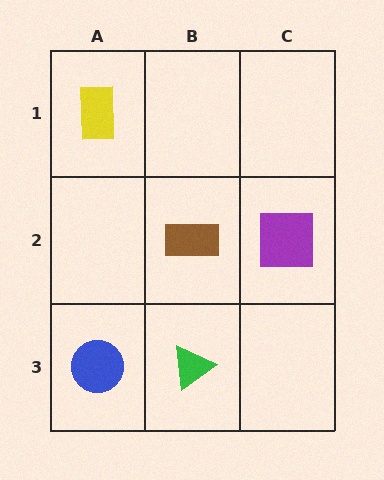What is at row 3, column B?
A green triangle.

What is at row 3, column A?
A blue circle.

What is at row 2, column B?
A brown rectangle.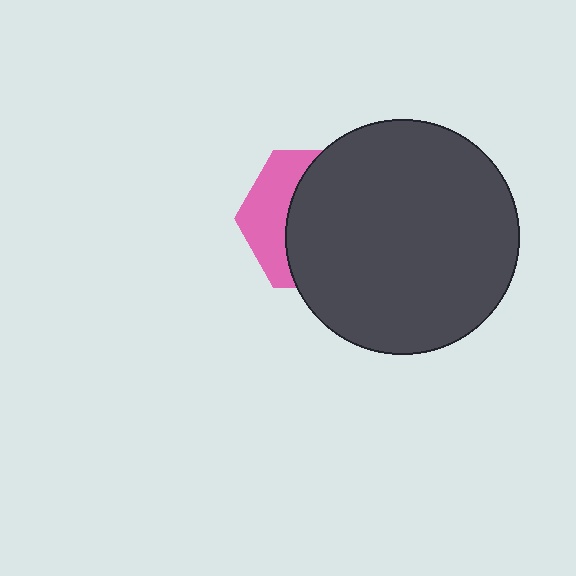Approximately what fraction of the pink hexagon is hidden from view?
Roughly 66% of the pink hexagon is hidden behind the dark gray circle.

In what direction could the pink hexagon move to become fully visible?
The pink hexagon could move left. That would shift it out from behind the dark gray circle entirely.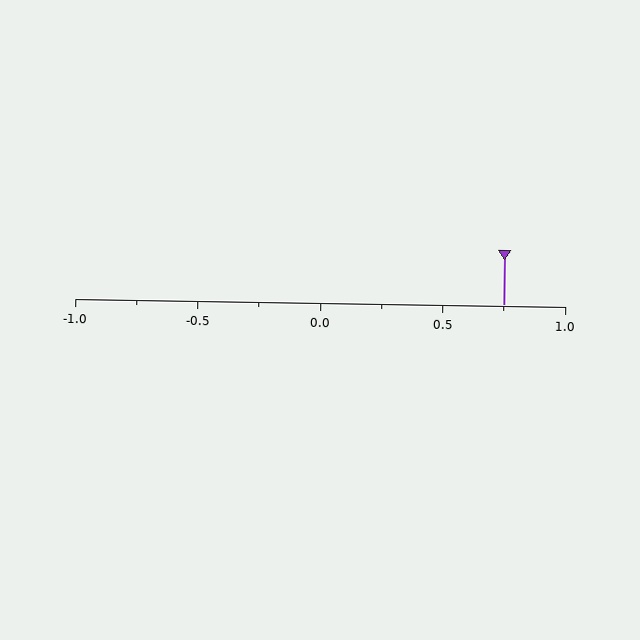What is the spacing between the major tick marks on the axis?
The major ticks are spaced 0.5 apart.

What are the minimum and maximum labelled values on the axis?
The axis runs from -1.0 to 1.0.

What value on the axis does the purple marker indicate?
The marker indicates approximately 0.75.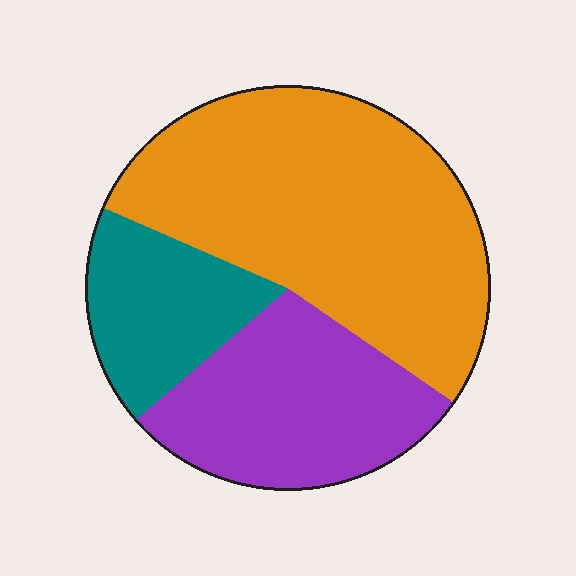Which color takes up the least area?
Teal, at roughly 20%.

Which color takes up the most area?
Orange, at roughly 55%.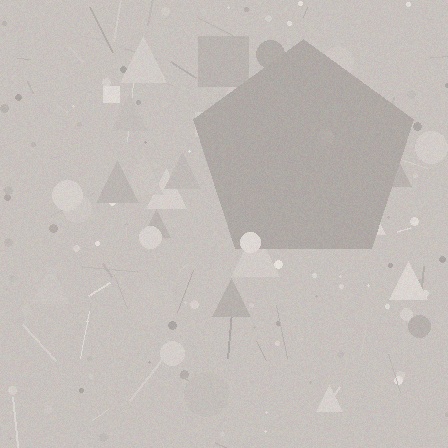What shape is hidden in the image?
A pentagon is hidden in the image.